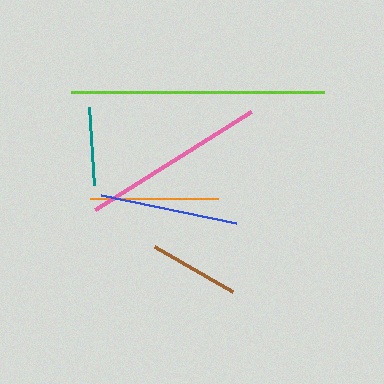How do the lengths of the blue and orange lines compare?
The blue and orange lines are approximately the same length.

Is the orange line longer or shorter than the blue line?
The blue line is longer than the orange line.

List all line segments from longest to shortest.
From longest to shortest: lime, pink, blue, orange, brown, teal.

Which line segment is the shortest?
The teal line is the shortest at approximately 78 pixels.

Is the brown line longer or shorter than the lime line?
The lime line is longer than the brown line.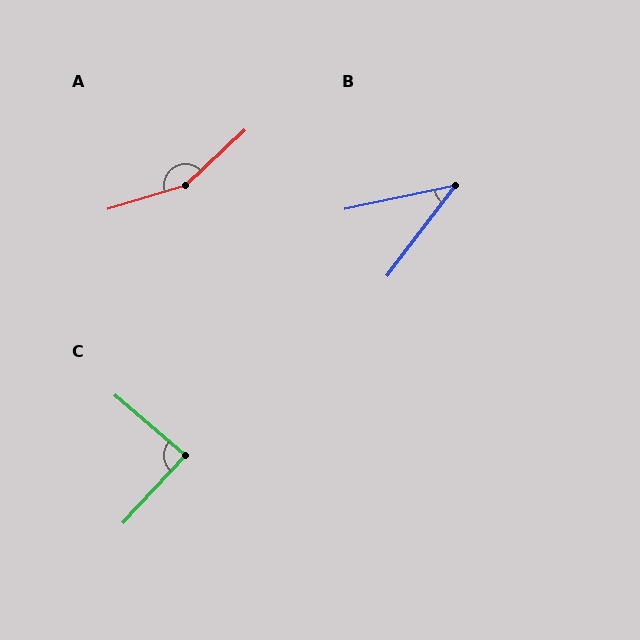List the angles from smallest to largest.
B (41°), C (88°), A (154°).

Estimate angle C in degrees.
Approximately 88 degrees.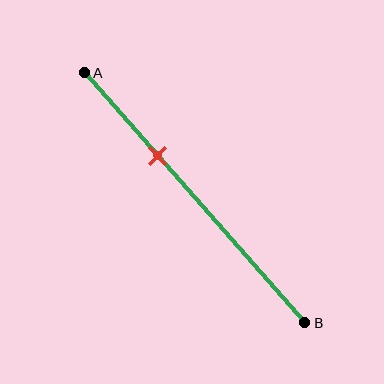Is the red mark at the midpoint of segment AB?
No, the mark is at about 35% from A, not at the 50% midpoint.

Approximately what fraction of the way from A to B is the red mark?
The red mark is approximately 35% of the way from A to B.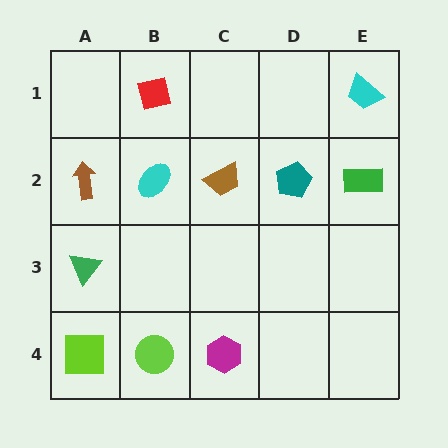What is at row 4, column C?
A magenta hexagon.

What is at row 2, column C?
A brown trapezoid.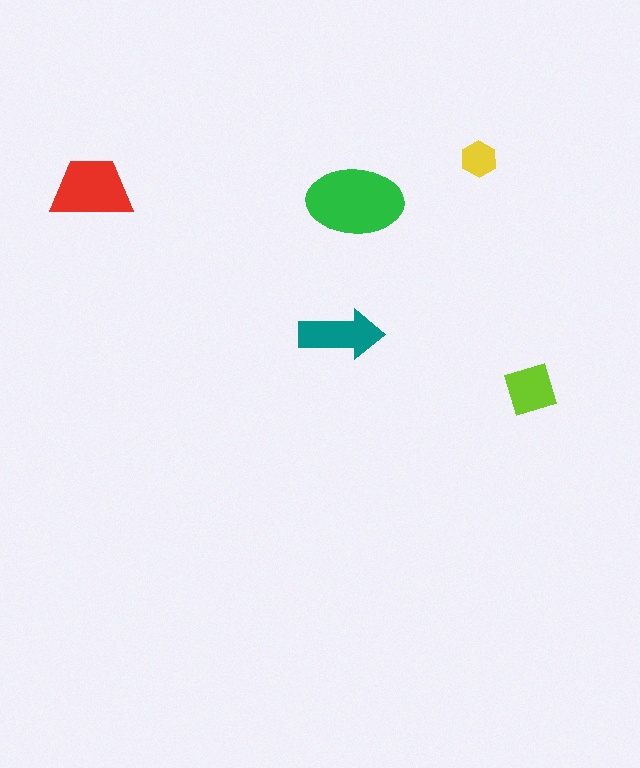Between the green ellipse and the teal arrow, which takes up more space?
The green ellipse.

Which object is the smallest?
The yellow hexagon.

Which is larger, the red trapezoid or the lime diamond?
The red trapezoid.